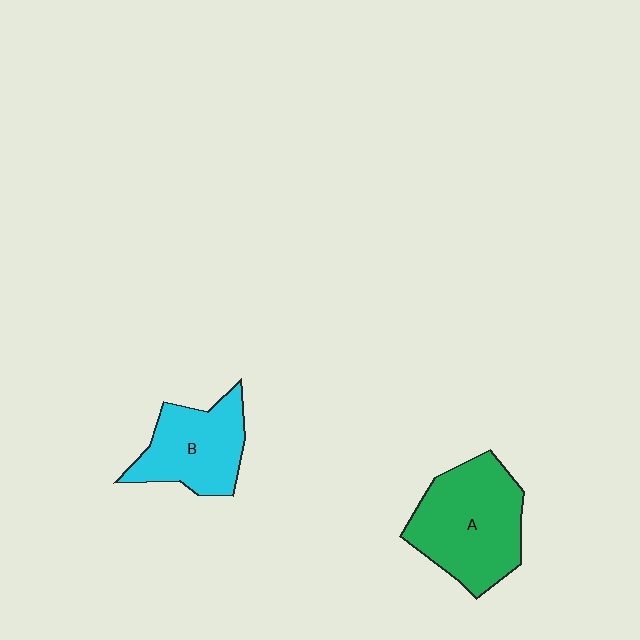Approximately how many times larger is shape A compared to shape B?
Approximately 1.4 times.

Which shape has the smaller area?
Shape B (cyan).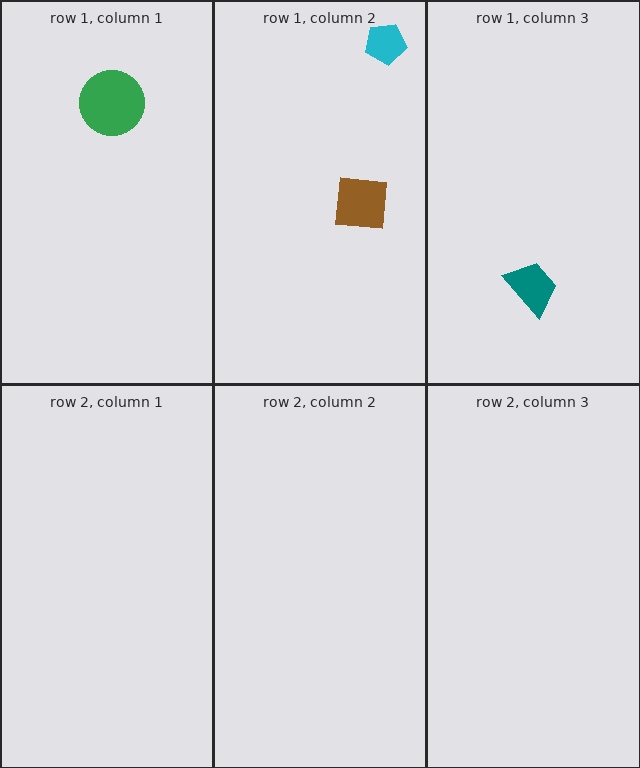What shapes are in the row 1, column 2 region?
The brown square, the cyan pentagon.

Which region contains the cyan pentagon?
The row 1, column 2 region.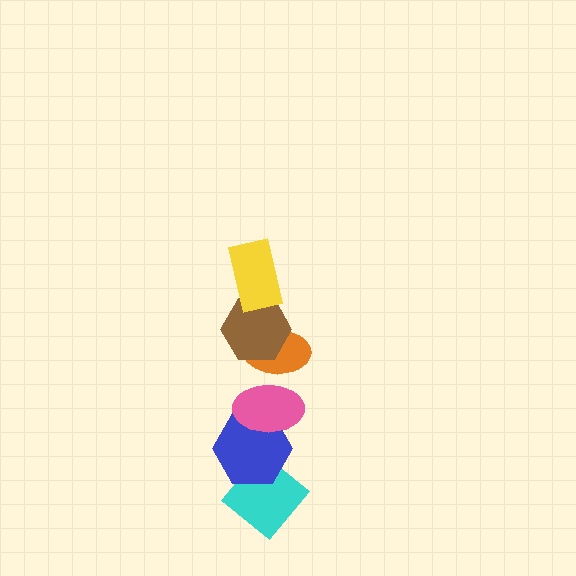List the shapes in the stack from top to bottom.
From top to bottom: the yellow rectangle, the brown hexagon, the orange ellipse, the pink ellipse, the blue hexagon, the cyan diamond.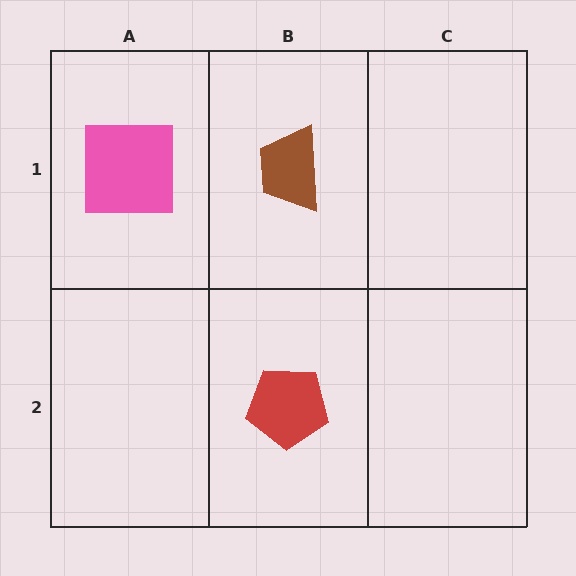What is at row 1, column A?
A pink square.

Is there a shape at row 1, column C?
No, that cell is empty.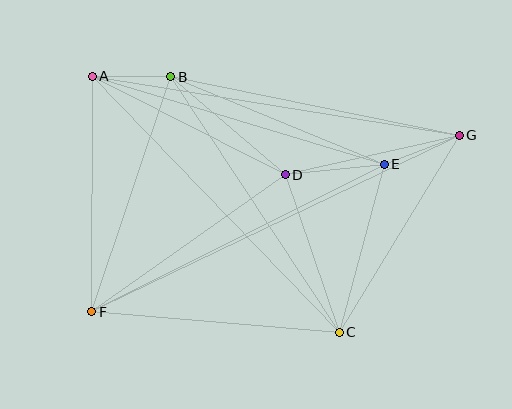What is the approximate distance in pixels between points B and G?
The distance between B and G is approximately 295 pixels.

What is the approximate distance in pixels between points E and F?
The distance between E and F is approximately 327 pixels.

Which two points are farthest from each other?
Points F and G are farthest from each other.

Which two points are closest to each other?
Points A and B are closest to each other.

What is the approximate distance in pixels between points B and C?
The distance between B and C is approximately 306 pixels.